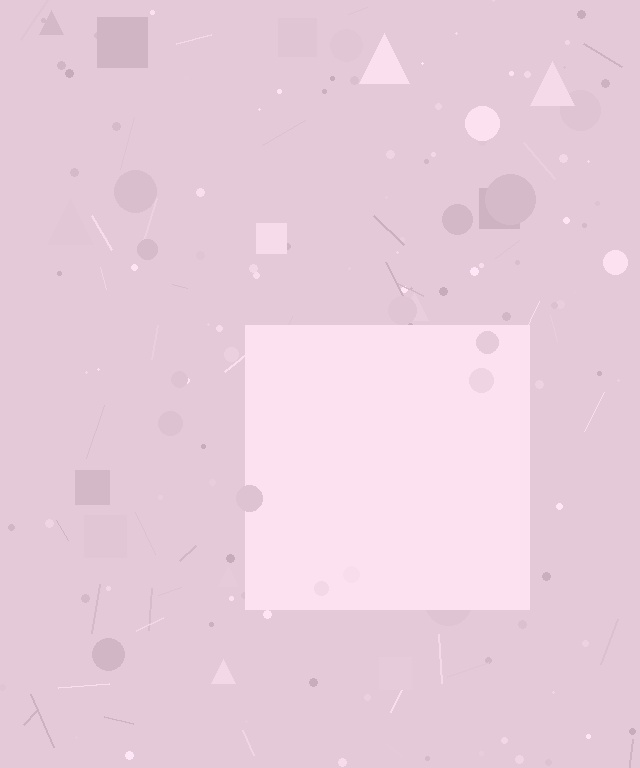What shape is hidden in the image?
A square is hidden in the image.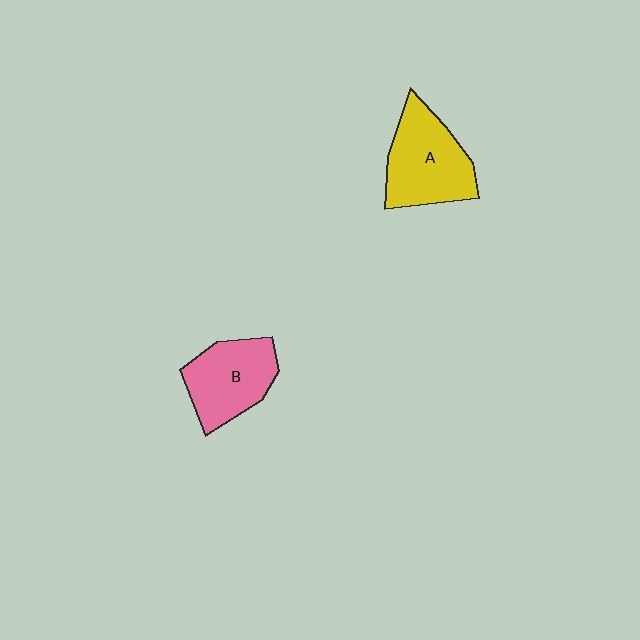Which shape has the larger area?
Shape A (yellow).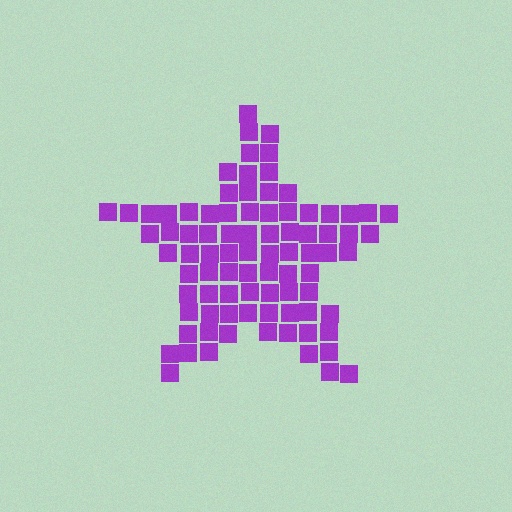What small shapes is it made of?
It is made of small squares.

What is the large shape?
The large shape is a star.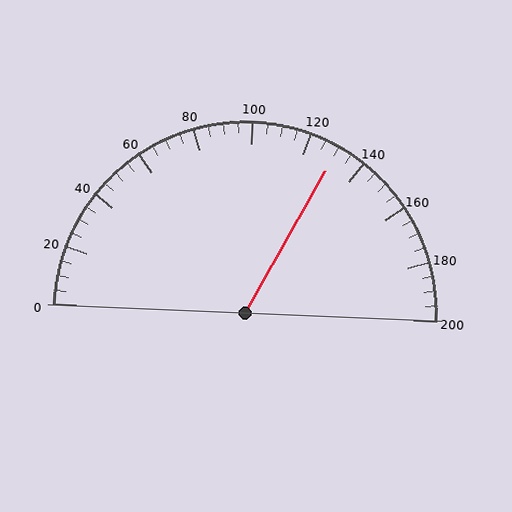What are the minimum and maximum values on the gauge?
The gauge ranges from 0 to 200.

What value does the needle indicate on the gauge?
The needle indicates approximately 130.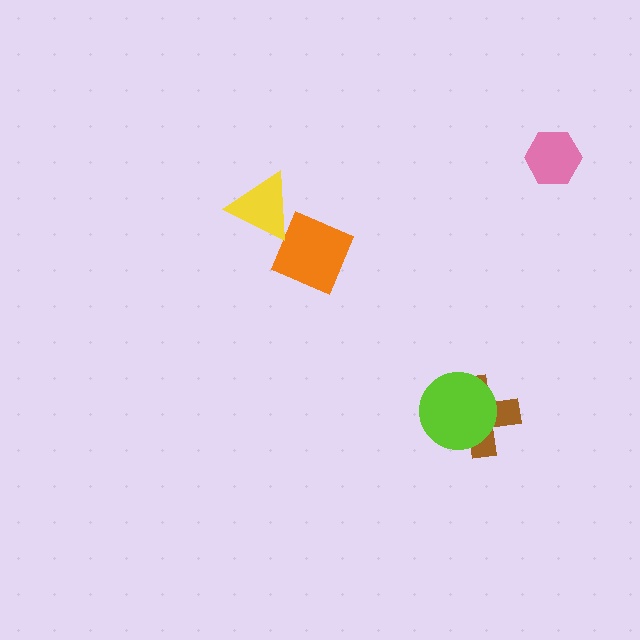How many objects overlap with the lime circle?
1 object overlaps with the lime circle.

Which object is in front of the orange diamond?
The yellow triangle is in front of the orange diamond.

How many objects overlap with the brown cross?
1 object overlaps with the brown cross.